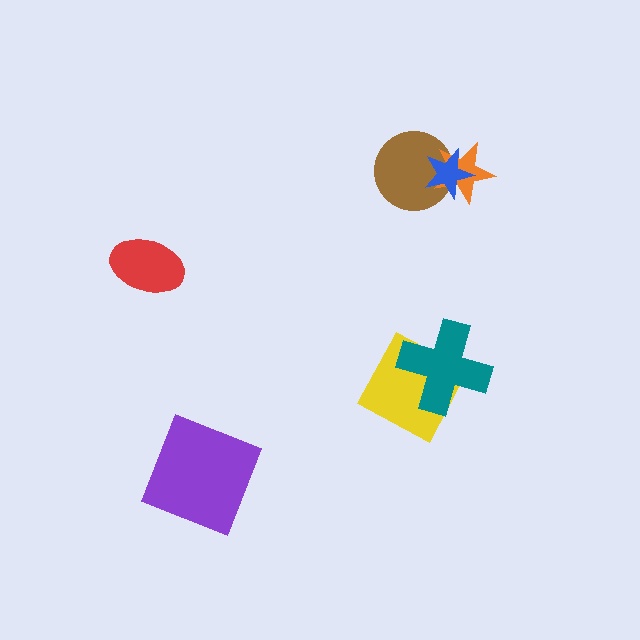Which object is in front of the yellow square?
The teal cross is in front of the yellow square.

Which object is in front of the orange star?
The blue star is in front of the orange star.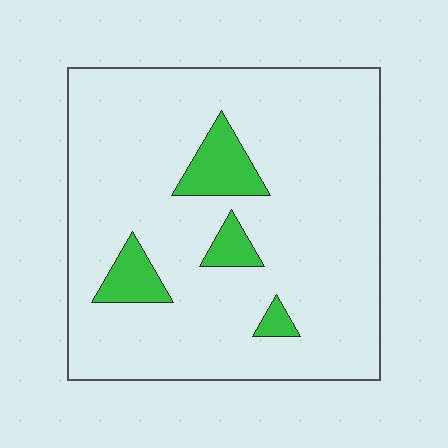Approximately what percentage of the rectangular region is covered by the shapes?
Approximately 10%.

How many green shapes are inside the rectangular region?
4.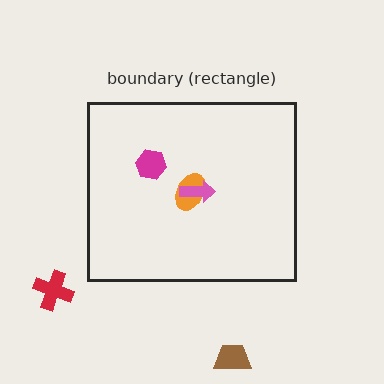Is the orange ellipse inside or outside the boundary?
Inside.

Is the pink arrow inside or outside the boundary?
Inside.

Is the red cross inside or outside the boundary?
Outside.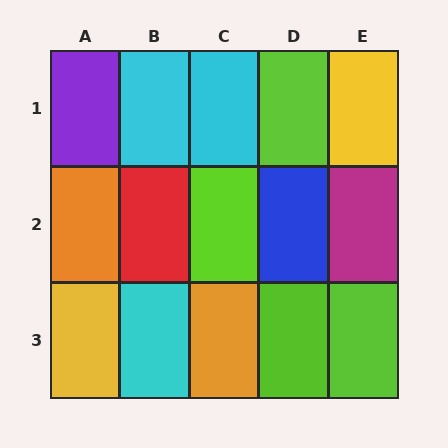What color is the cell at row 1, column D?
Lime.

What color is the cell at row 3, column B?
Cyan.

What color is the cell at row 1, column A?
Purple.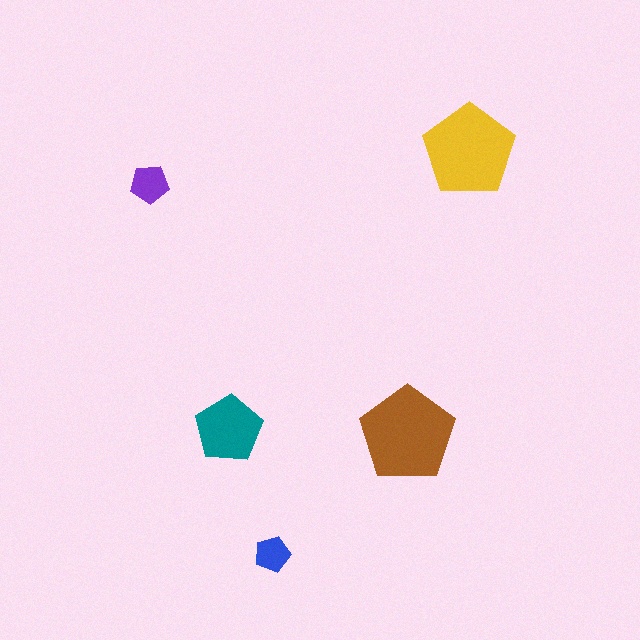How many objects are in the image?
There are 5 objects in the image.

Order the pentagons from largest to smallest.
the brown one, the yellow one, the teal one, the purple one, the blue one.